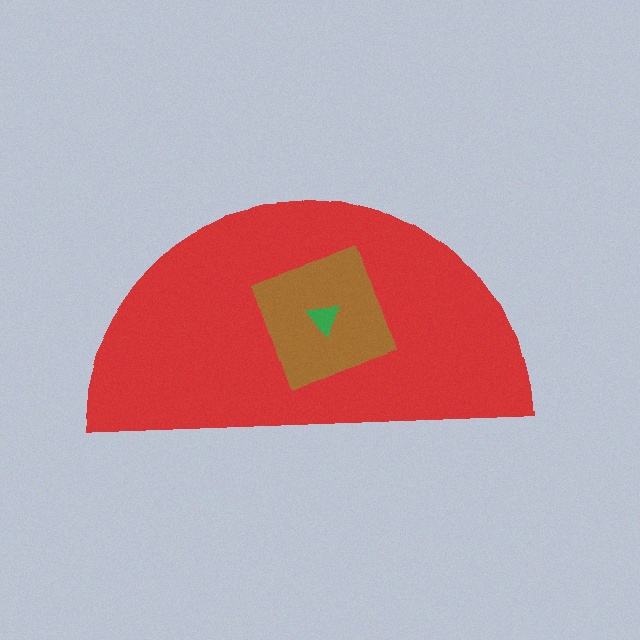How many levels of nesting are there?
3.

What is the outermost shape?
The red semicircle.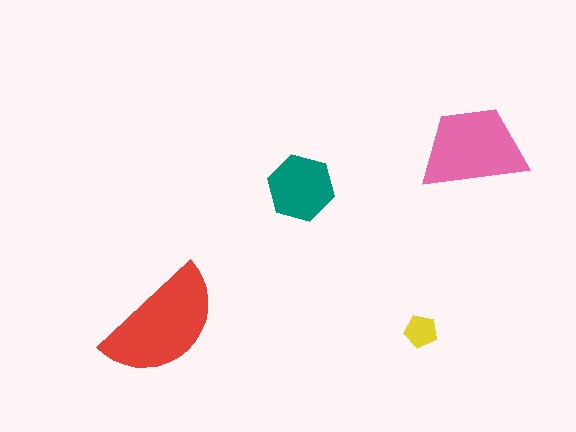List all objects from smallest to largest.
The yellow pentagon, the teal hexagon, the pink trapezoid, the red semicircle.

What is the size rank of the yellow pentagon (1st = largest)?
4th.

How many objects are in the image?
There are 4 objects in the image.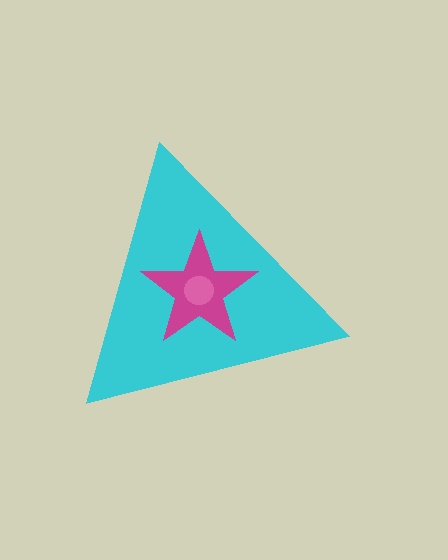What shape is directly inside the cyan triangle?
The magenta star.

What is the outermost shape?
The cyan triangle.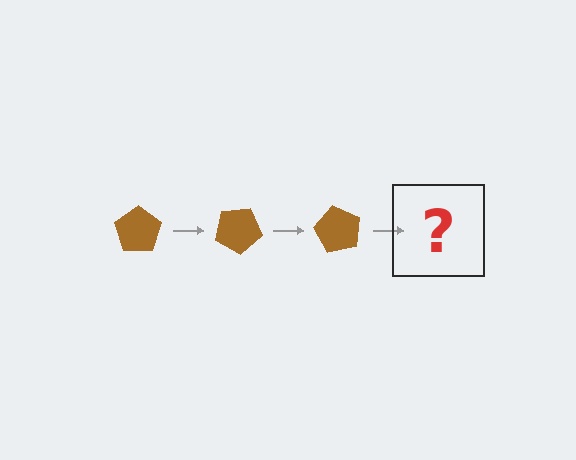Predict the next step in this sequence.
The next step is a brown pentagon rotated 90 degrees.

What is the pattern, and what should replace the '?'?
The pattern is that the pentagon rotates 30 degrees each step. The '?' should be a brown pentagon rotated 90 degrees.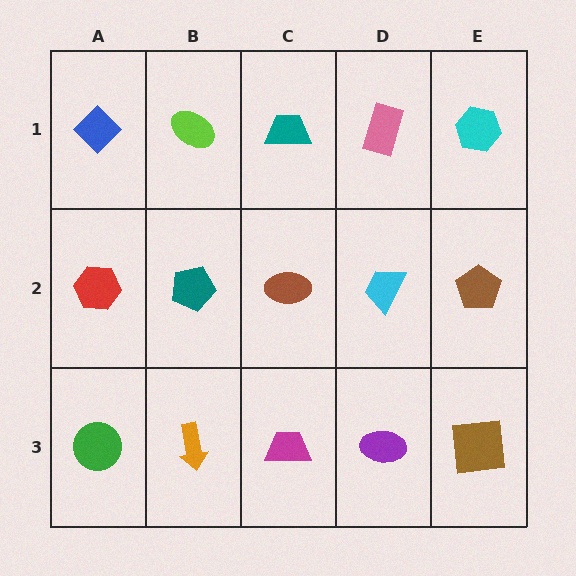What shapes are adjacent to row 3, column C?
A brown ellipse (row 2, column C), an orange arrow (row 3, column B), a purple ellipse (row 3, column D).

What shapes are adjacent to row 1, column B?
A teal pentagon (row 2, column B), a blue diamond (row 1, column A), a teal trapezoid (row 1, column C).